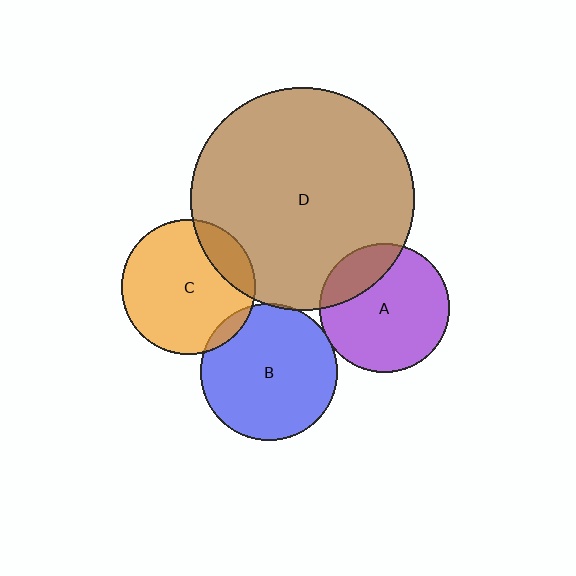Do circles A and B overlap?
Yes.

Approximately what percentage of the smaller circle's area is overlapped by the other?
Approximately 5%.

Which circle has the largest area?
Circle D (brown).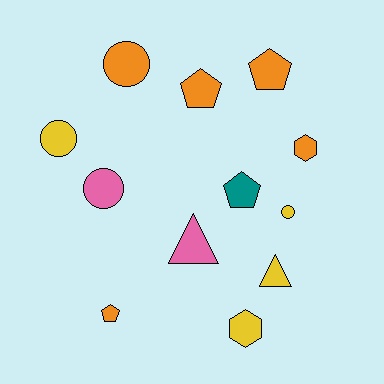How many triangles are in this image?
There are 2 triangles.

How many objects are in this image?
There are 12 objects.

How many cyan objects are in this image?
There are no cyan objects.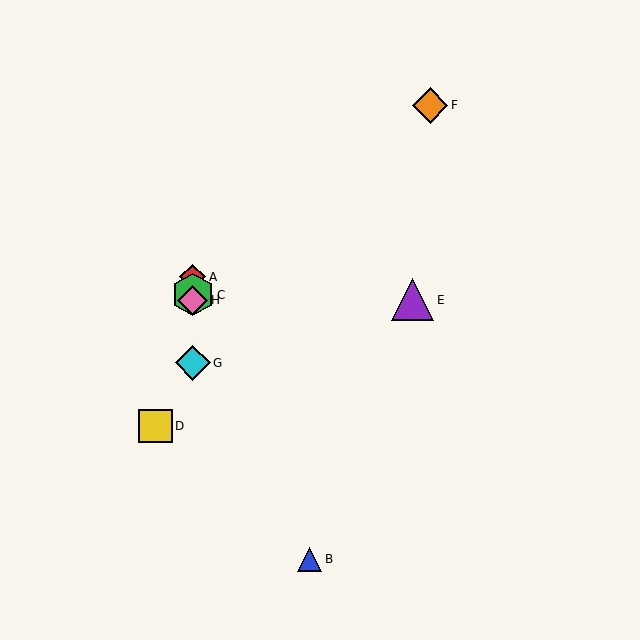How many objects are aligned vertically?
4 objects (A, C, G, H) are aligned vertically.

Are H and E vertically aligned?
No, H is at x≈193 and E is at x≈413.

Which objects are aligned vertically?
Objects A, C, G, H are aligned vertically.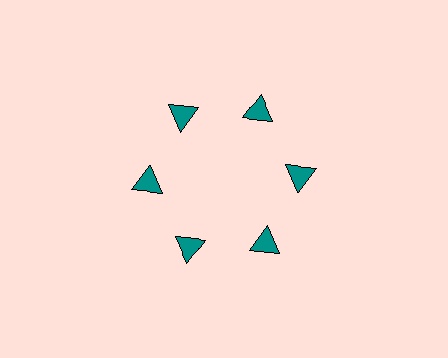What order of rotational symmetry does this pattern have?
This pattern has 6-fold rotational symmetry.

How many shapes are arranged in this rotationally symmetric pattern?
There are 6 shapes, arranged in 6 groups of 1.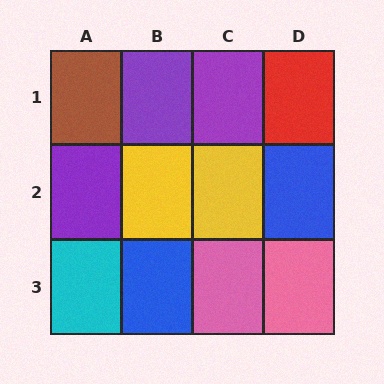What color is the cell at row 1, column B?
Purple.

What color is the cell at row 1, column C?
Purple.